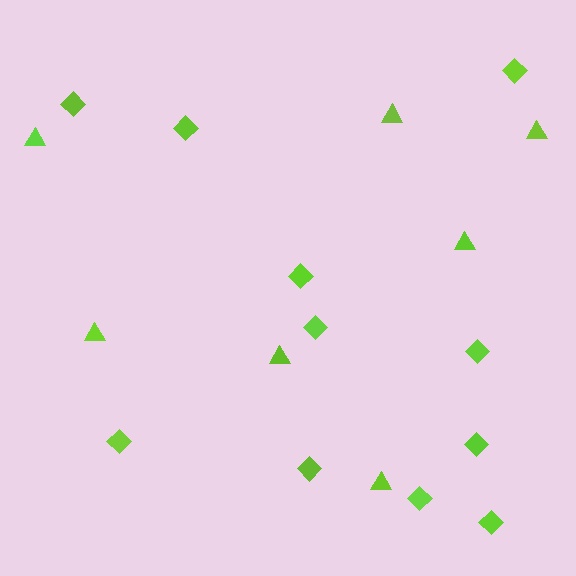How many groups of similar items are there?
There are 2 groups: one group of diamonds (11) and one group of triangles (7).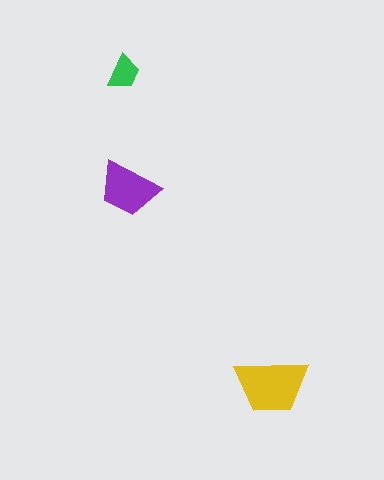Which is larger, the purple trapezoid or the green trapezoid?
The purple one.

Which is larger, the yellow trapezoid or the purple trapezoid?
The yellow one.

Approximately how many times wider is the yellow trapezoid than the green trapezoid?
About 2 times wider.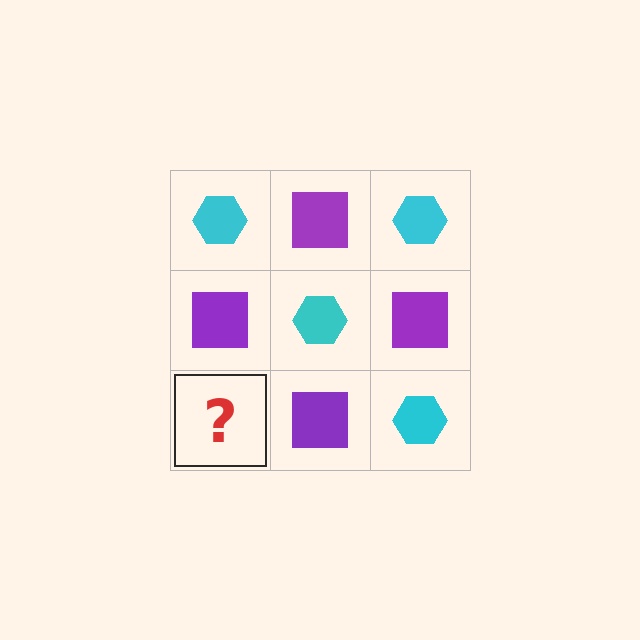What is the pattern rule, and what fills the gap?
The rule is that it alternates cyan hexagon and purple square in a checkerboard pattern. The gap should be filled with a cyan hexagon.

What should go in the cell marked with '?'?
The missing cell should contain a cyan hexagon.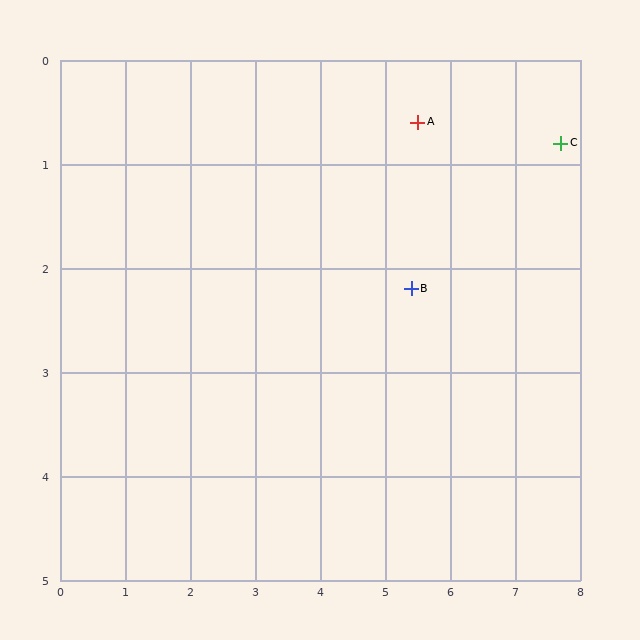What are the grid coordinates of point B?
Point B is at approximately (5.4, 2.2).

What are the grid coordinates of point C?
Point C is at approximately (7.7, 0.8).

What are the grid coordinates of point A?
Point A is at approximately (5.5, 0.6).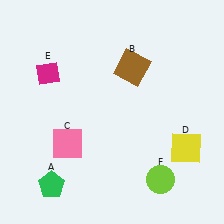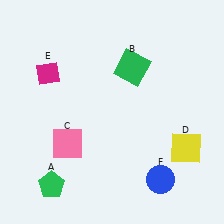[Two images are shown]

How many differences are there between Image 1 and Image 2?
There are 2 differences between the two images.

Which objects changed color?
B changed from brown to green. F changed from lime to blue.